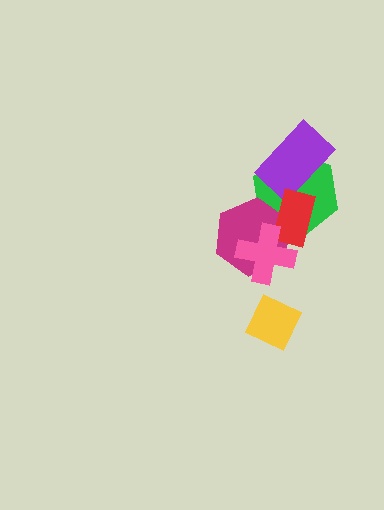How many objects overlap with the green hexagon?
3 objects overlap with the green hexagon.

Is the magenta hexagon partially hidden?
Yes, it is partially covered by another shape.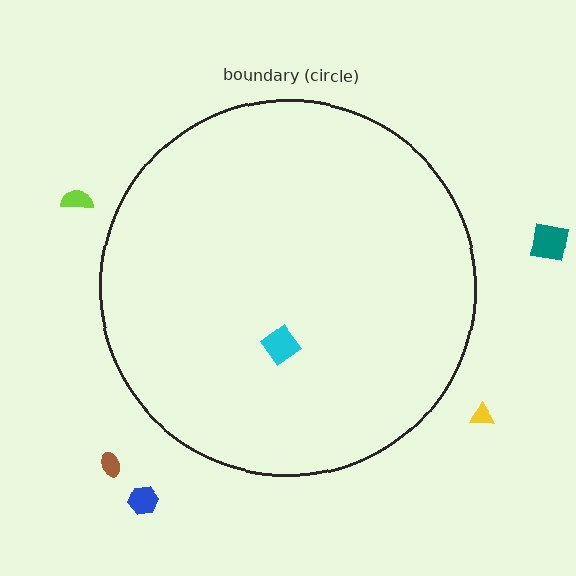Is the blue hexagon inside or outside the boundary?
Outside.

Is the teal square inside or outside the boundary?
Outside.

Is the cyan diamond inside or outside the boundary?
Inside.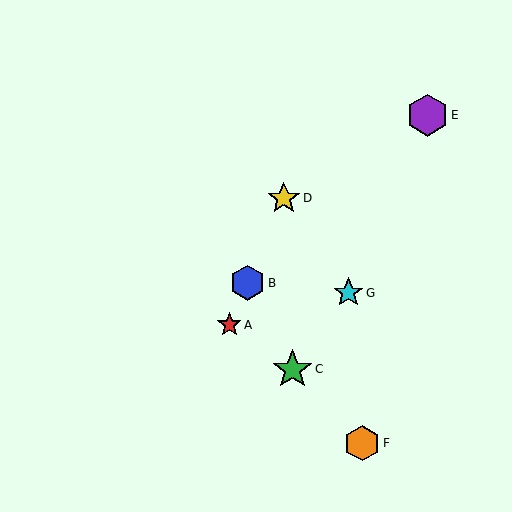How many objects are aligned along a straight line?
3 objects (A, B, D) are aligned along a straight line.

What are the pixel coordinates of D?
Object D is at (284, 198).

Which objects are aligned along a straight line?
Objects A, B, D are aligned along a straight line.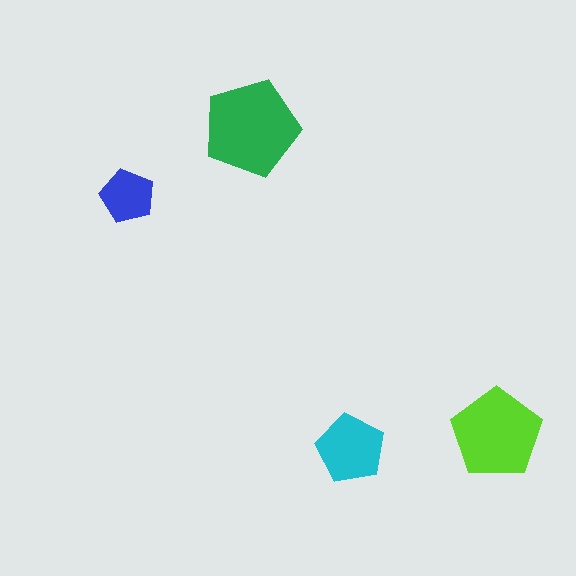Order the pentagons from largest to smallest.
the green one, the lime one, the cyan one, the blue one.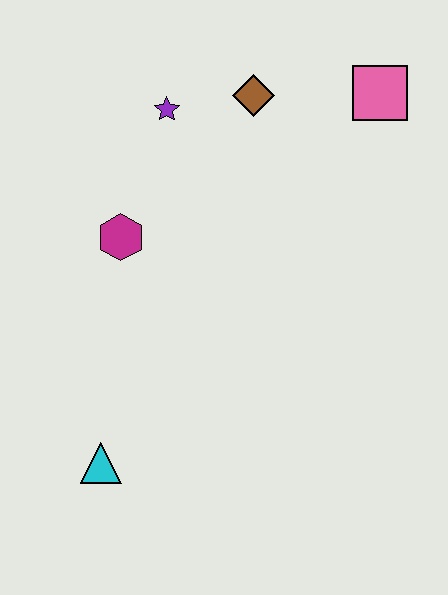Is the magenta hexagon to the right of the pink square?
No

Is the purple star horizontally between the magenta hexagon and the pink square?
Yes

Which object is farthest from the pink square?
The cyan triangle is farthest from the pink square.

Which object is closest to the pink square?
The brown diamond is closest to the pink square.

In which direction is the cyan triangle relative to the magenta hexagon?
The cyan triangle is below the magenta hexagon.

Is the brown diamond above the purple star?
Yes